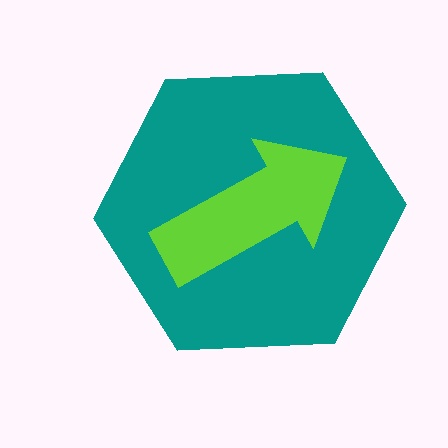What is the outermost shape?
The teal hexagon.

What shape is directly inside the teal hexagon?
The lime arrow.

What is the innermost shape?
The lime arrow.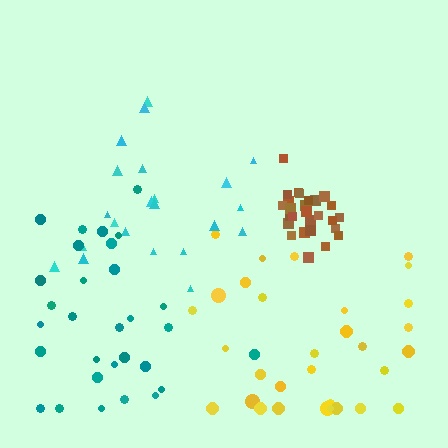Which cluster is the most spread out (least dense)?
Cyan.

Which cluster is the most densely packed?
Brown.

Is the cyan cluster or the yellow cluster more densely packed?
Yellow.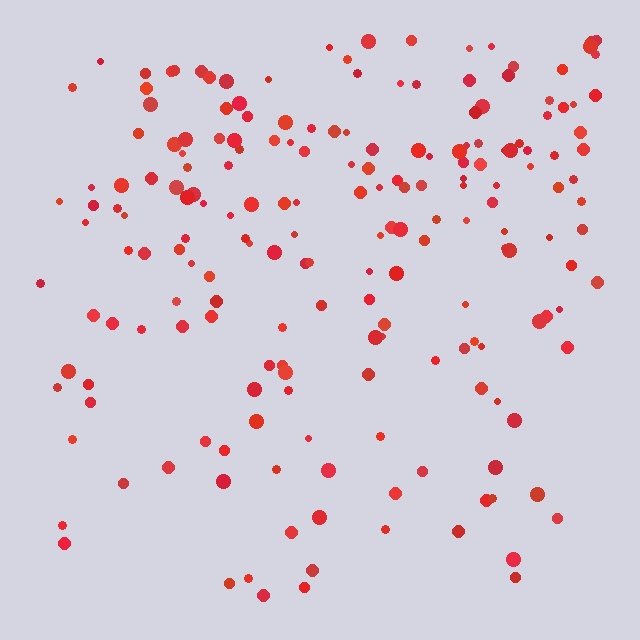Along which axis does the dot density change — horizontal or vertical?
Vertical.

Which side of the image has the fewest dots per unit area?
The bottom.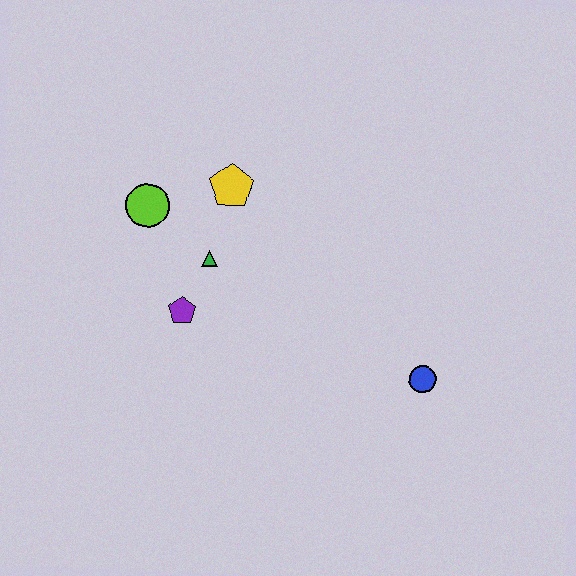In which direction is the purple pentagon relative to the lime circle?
The purple pentagon is below the lime circle.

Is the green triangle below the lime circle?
Yes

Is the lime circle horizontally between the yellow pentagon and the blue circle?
No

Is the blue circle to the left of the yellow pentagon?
No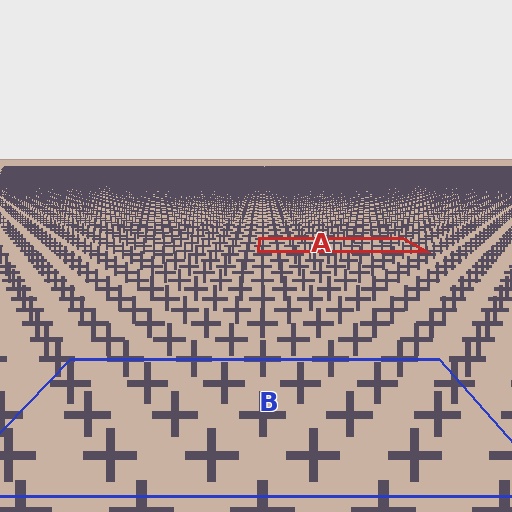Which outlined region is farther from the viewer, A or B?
Region A is farther from the viewer — the texture elements inside it appear smaller and more densely packed.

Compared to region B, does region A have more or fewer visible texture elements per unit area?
Region A has more texture elements per unit area — they are packed more densely because it is farther away.